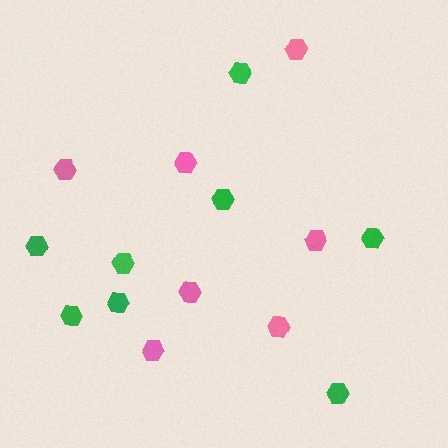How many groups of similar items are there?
There are 2 groups: one group of green hexagons (8) and one group of pink hexagons (7).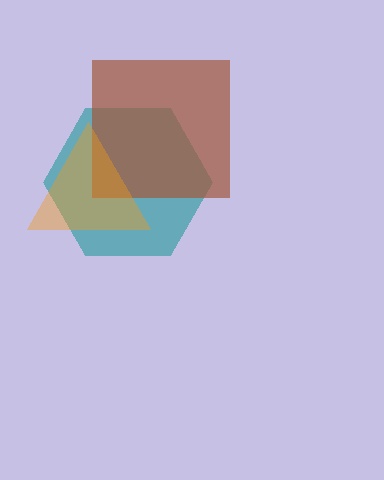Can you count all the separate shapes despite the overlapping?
Yes, there are 3 separate shapes.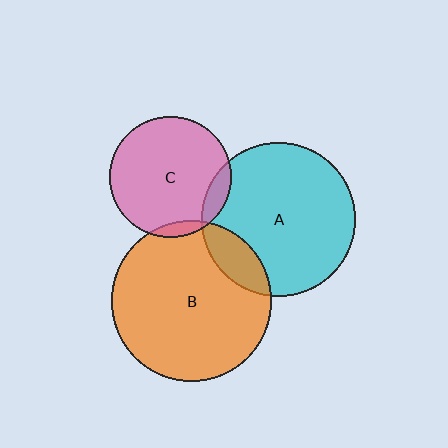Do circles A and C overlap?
Yes.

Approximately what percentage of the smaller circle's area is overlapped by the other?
Approximately 10%.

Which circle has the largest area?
Circle B (orange).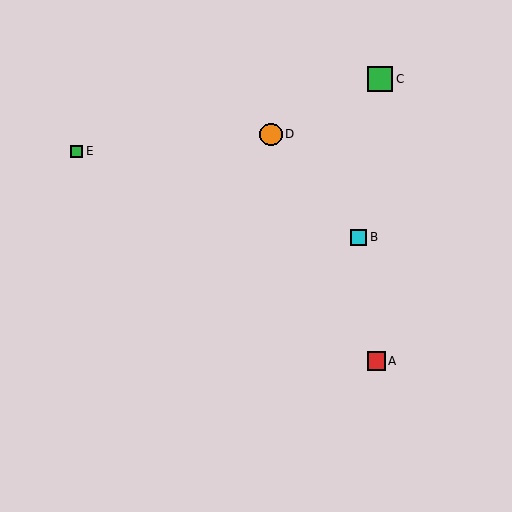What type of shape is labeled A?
Shape A is a red square.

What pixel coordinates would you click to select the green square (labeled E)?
Click at (76, 151) to select the green square E.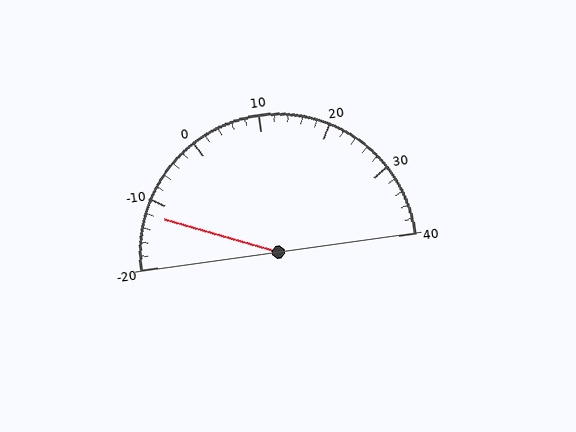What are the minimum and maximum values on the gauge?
The gauge ranges from -20 to 40.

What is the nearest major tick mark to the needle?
The nearest major tick mark is -10.